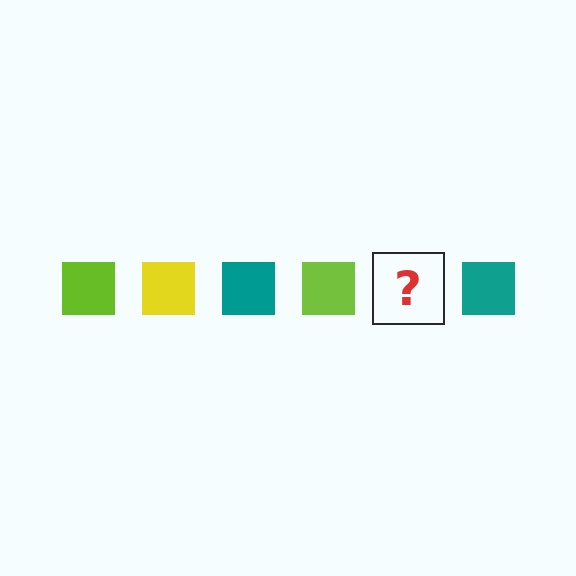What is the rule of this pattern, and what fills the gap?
The rule is that the pattern cycles through lime, yellow, teal squares. The gap should be filled with a yellow square.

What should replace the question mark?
The question mark should be replaced with a yellow square.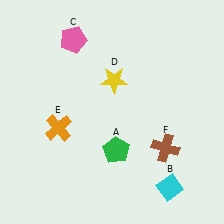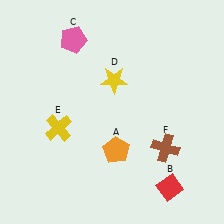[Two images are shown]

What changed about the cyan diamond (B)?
In Image 1, B is cyan. In Image 2, it changed to red.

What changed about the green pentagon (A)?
In Image 1, A is green. In Image 2, it changed to orange.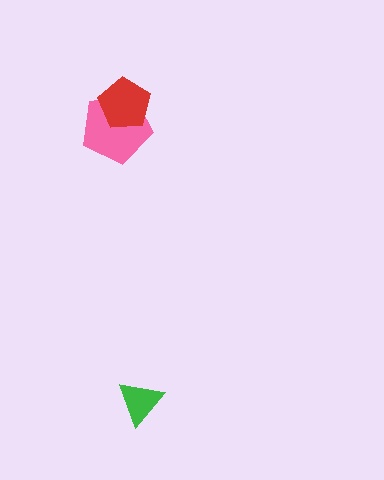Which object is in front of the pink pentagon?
The red pentagon is in front of the pink pentagon.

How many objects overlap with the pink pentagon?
1 object overlaps with the pink pentagon.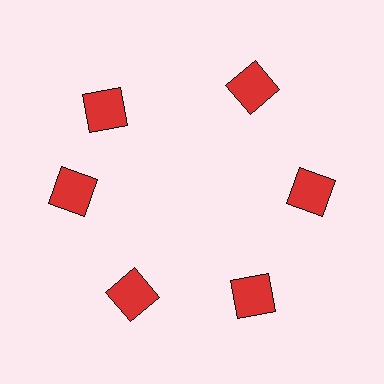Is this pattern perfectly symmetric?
No. The 6 red squares are arranged in a ring, but one element near the 11 o'clock position is rotated out of alignment along the ring, breaking the 6-fold rotational symmetry.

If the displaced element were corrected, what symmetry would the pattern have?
It would have 6-fold rotational symmetry — the pattern would map onto itself every 60 degrees.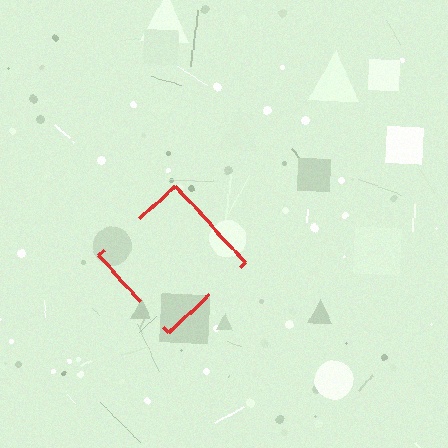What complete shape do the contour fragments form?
The contour fragments form a diamond.